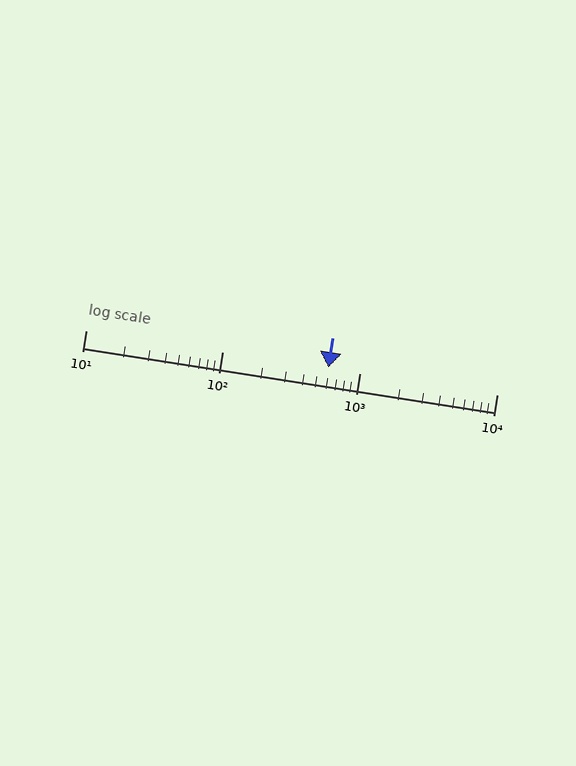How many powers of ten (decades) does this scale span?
The scale spans 3 decades, from 10 to 10000.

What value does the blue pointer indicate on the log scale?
The pointer indicates approximately 590.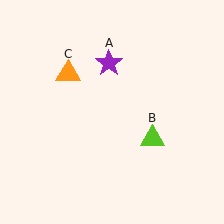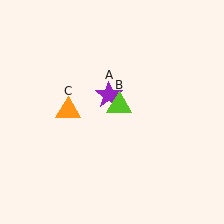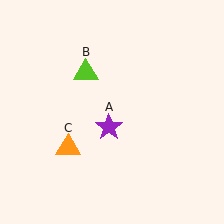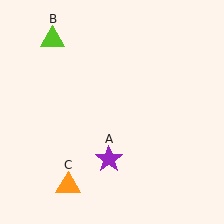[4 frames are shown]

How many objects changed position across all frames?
3 objects changed position: purple star (object A), lime triangle (object B), orange triangle (object C).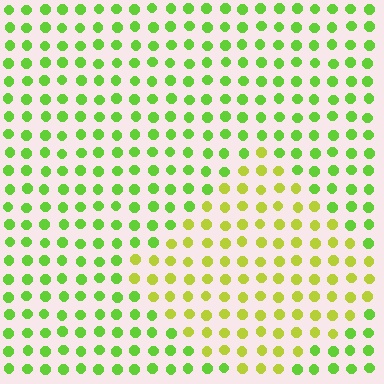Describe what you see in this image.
The image is filled with small lime elements in a uniform arrangement. A diamond-shaped region is visible where the elements are tinted to a slightly different hue, forming a subtle color boundary.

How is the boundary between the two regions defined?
The boundary is defined purely by a slight shift in hue (about 33 degrees). Spacing, size, and orientation are identical on both sides.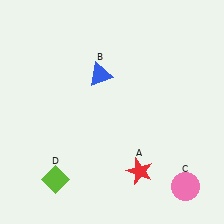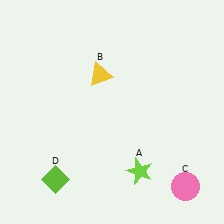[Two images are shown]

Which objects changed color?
A changed from red to lime. B changed from blue to yellow.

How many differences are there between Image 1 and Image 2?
There are 2 differences between the two images.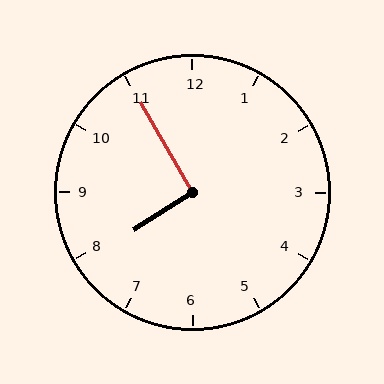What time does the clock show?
7:55.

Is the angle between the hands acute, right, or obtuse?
It is right.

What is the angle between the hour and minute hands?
Approximately 92 degrees.